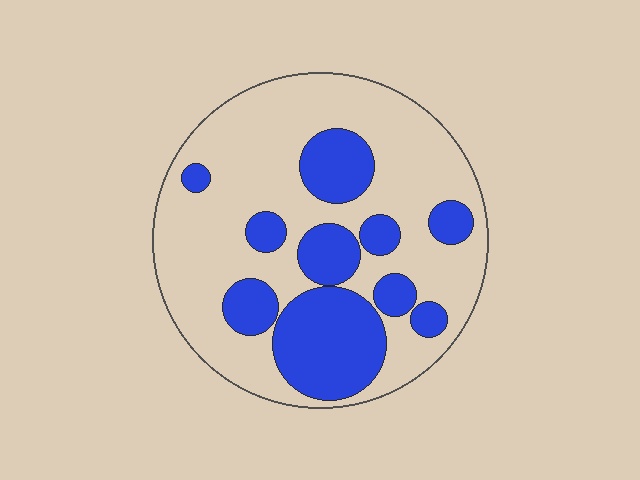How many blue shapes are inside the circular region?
10.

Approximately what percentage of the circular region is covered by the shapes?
Approximately 30%.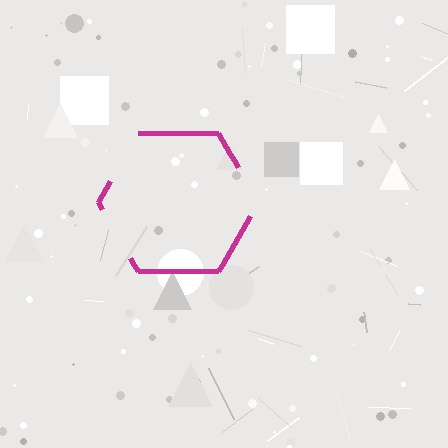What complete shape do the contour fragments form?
The contour fragments form a hexagon.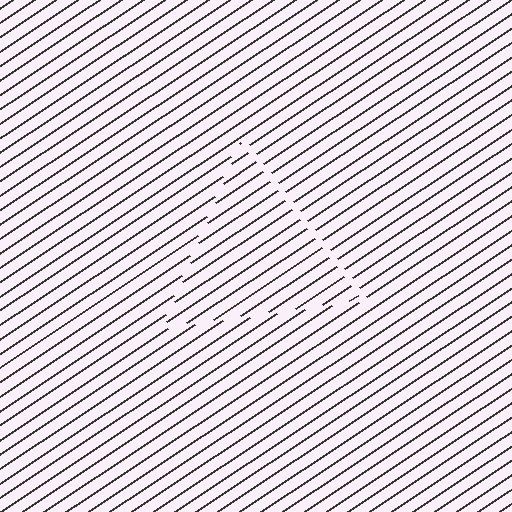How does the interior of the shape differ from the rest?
The interior of the shape contains the same grating, shifted by half a period — the contour is defined by the phase discontinuity where line-ends from the inner and outer gratings abut.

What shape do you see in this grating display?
An illusory triangle. The interior of the shape contains the same grating, shifted by half a period — the contour is defined by the phase discontinuity where line-ends from the inner and outer gratings abut.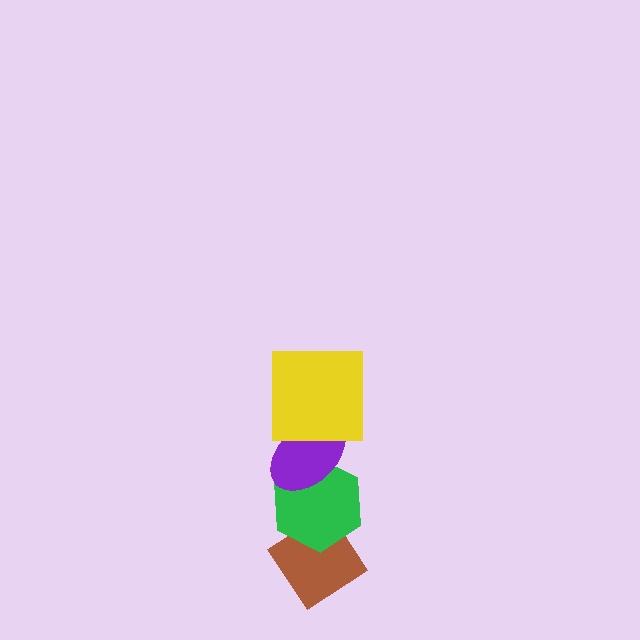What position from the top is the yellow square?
The yellow square is 1st from the top.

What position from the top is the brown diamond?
The brown diamond is 4th from the top.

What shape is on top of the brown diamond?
The green hexagon is on top of the brown diamond.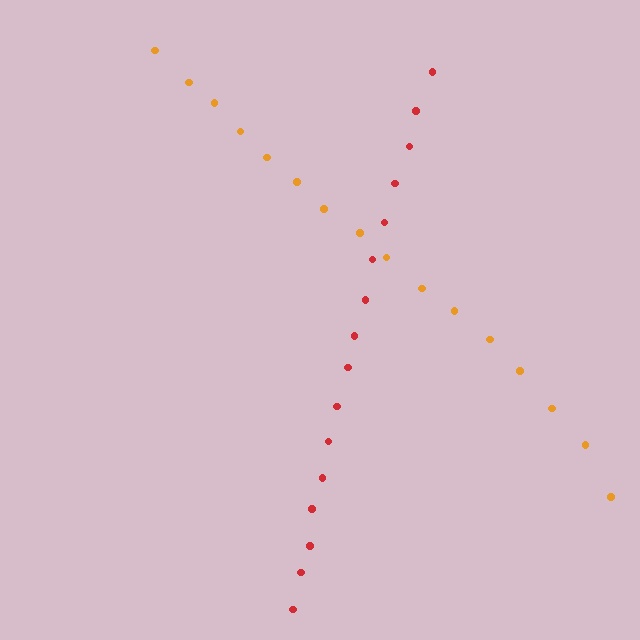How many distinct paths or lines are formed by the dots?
There are 2 distinct paths.